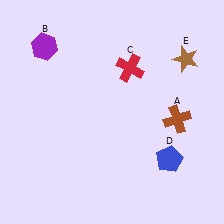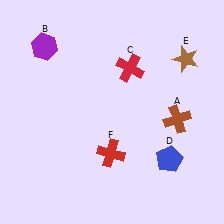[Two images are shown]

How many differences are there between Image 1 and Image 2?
There is 1 difference between the two images.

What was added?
A red cross (F) was added in Image 2.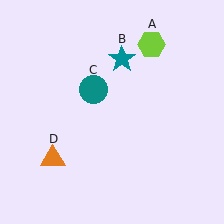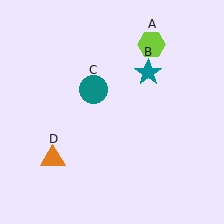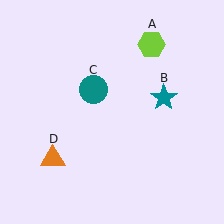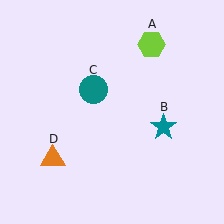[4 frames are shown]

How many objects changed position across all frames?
1 object changed position: teal star (object B).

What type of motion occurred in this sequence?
The teal star (object B) rotated clockwise around the center of the scene.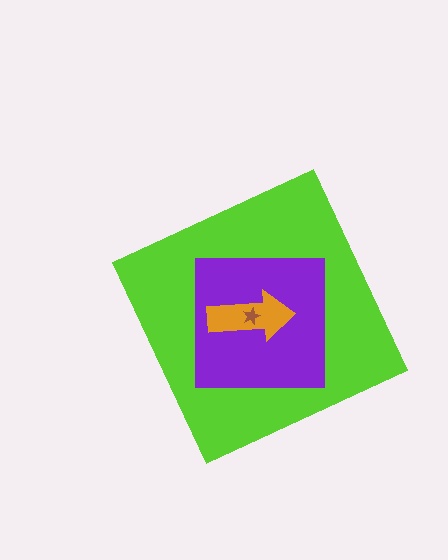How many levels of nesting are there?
4.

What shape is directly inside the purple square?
The orange arrow.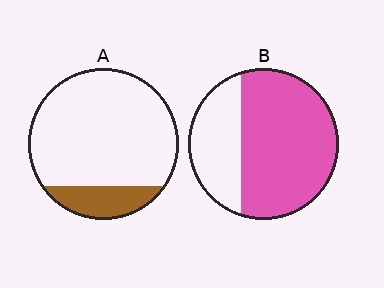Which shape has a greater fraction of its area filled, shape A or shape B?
Shape B.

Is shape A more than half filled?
No.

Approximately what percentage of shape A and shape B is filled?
A is approximately 15% and B is approximately 70%.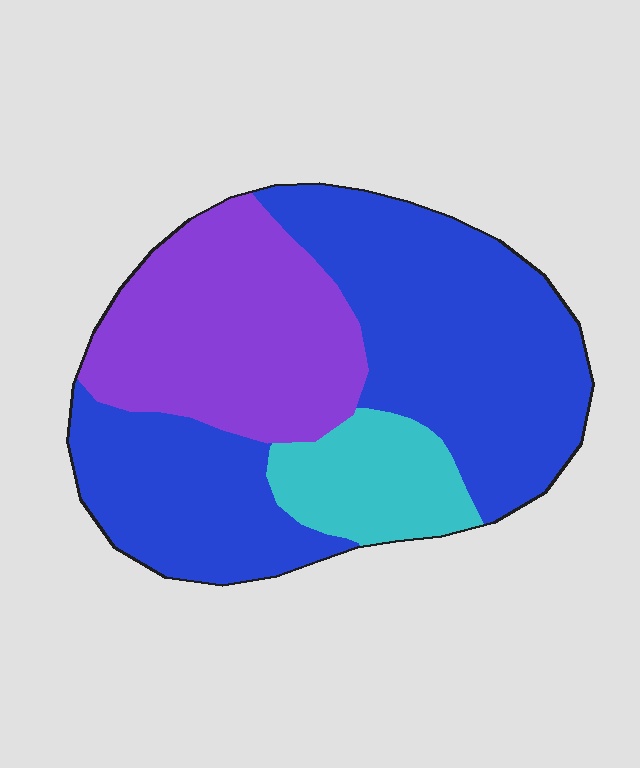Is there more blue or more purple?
Blue.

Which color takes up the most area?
Blue, at roughly 55%.